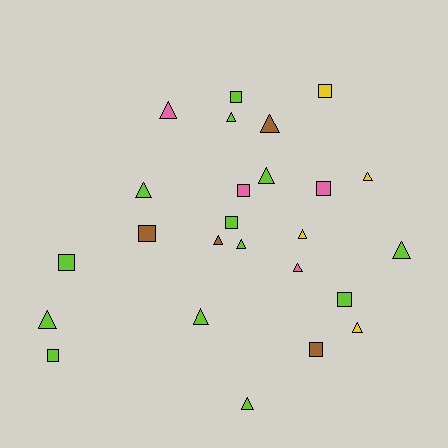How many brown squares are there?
There are 2 brown squares.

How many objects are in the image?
There are 25 objects.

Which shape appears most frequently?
Triangle, with 15 objects.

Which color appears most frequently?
Lime, with 13 objects.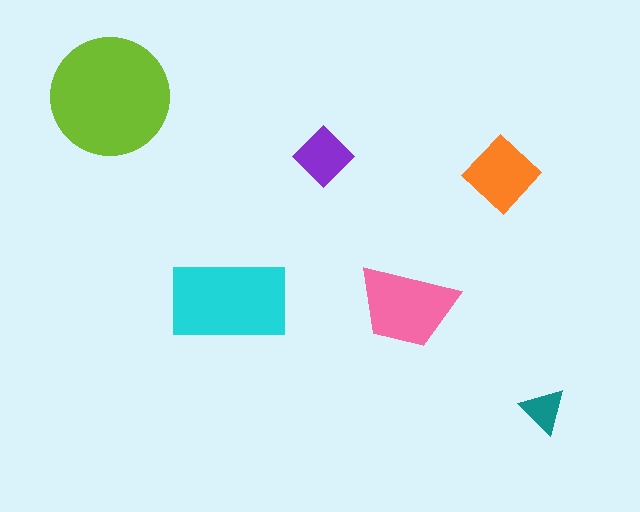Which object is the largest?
The lime circle.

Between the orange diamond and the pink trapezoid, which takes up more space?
The pink trapezoid.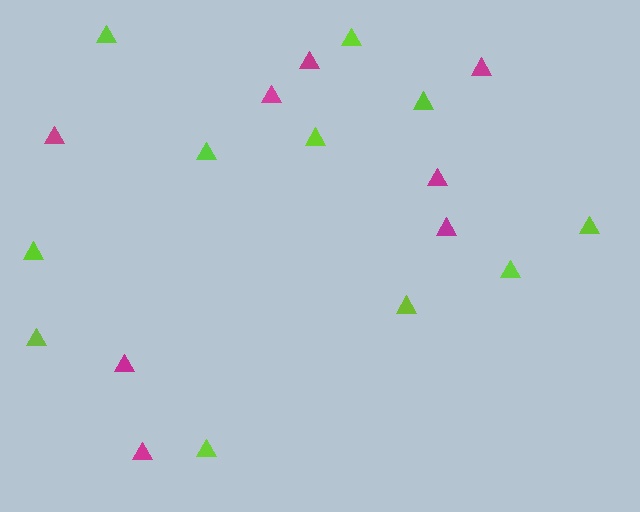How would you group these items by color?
There are 2 groups: one group of magenta triangles (8) and one group of lime triangles (11).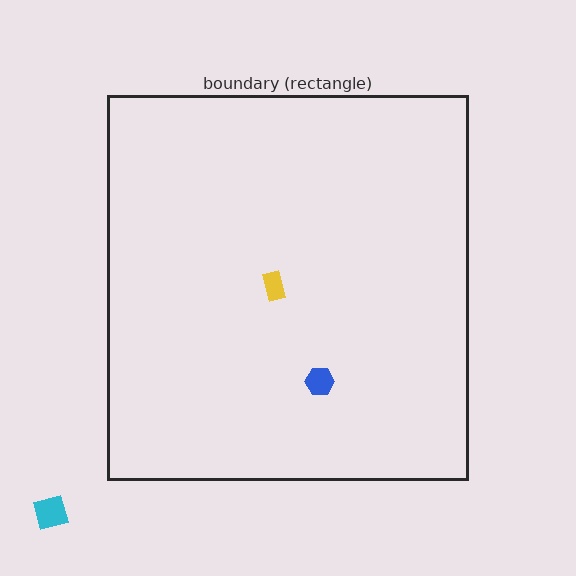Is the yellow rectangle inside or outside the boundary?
Inside.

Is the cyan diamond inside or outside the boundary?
Outside.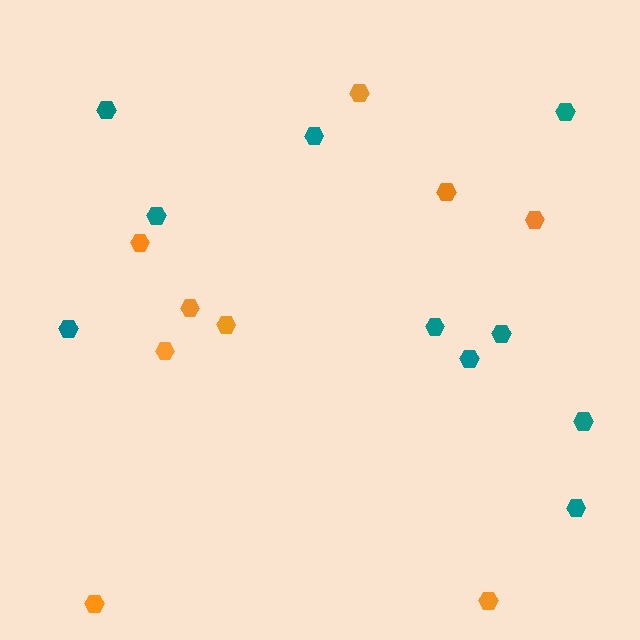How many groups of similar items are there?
There are 2 groups: one group of orange hexagons (9) and one group of teal hexagons (10).